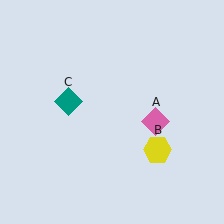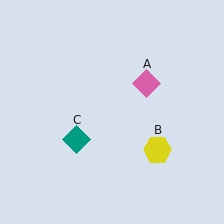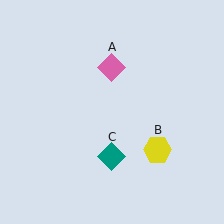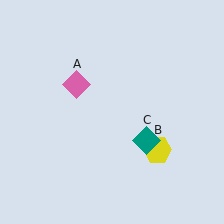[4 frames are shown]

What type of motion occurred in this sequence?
The pink diamond (object A), teal diamond (object C) rotated counterclockwise around the center of the scene.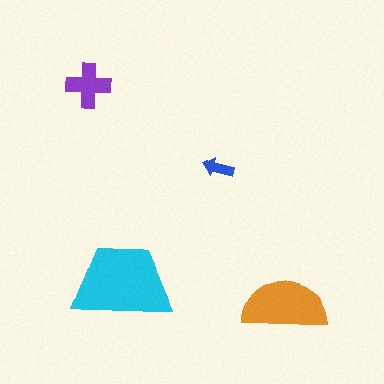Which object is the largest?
The cyan trapezoid.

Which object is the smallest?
The blue arrow.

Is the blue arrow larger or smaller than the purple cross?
Smaller.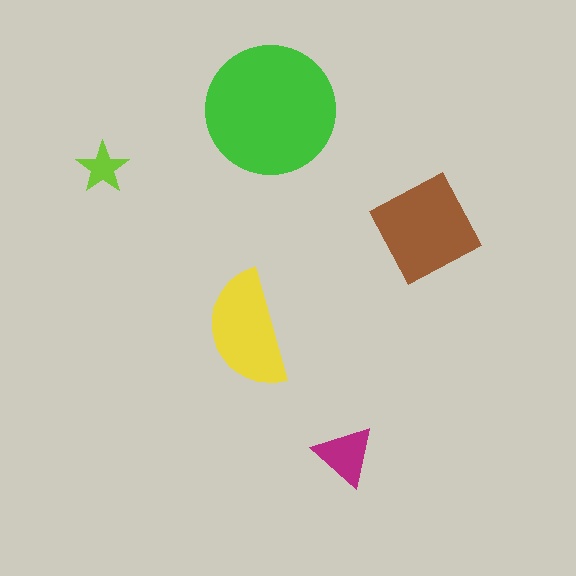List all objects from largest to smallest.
The green circle, the brown square, the yellow semicircle, the magenta triangle, the lime star.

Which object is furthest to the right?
The brown square is rightmost.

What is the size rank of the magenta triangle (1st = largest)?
4th.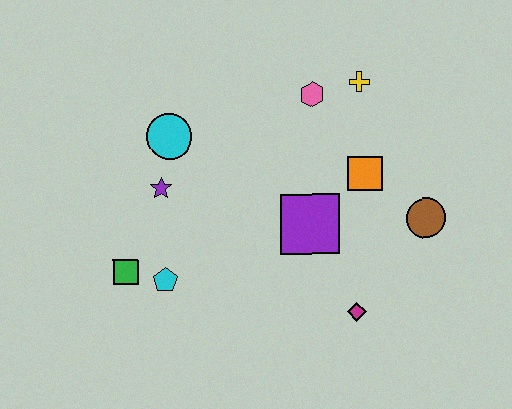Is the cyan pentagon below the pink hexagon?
Yes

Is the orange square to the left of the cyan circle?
No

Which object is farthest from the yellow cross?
The green square is farthest from the yellow cross.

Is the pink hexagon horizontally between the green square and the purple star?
No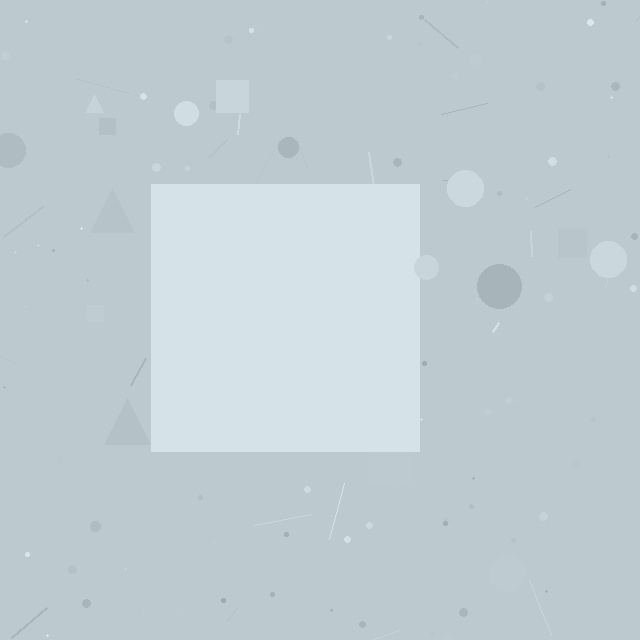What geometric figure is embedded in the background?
A square is embedded in the background.